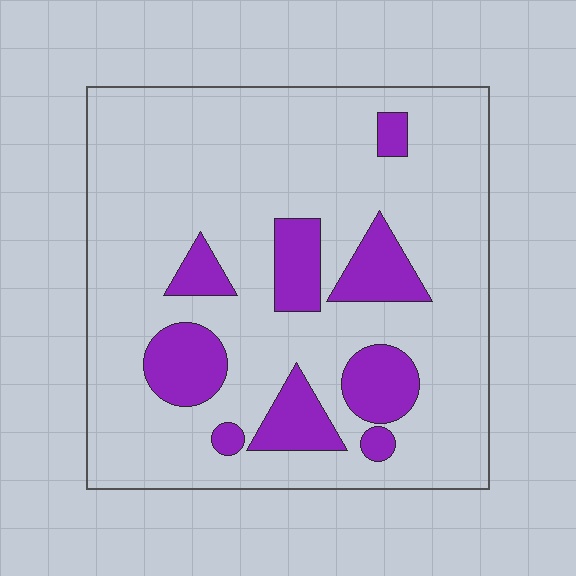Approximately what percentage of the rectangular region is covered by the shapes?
Approximately 20%.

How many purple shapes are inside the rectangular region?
9.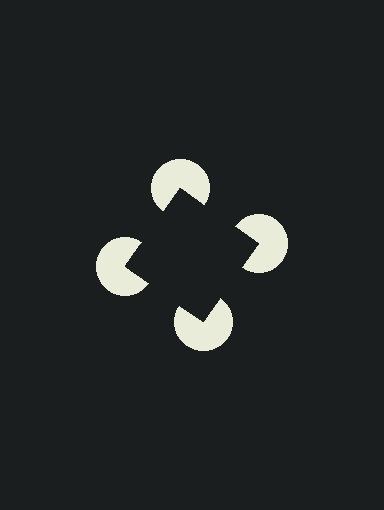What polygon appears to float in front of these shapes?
An illusory square — its edges are inferred from the aligned wedge cuts in the pac-man discs, not physically drawn.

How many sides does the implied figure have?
4 sides.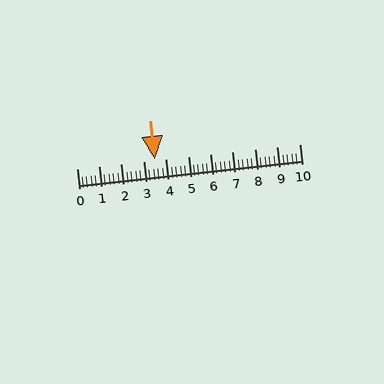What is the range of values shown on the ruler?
The ruler shows values from 0 to 10.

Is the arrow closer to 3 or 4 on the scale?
The arrow is closer to 4.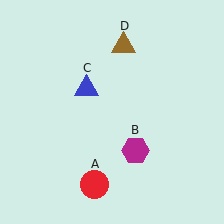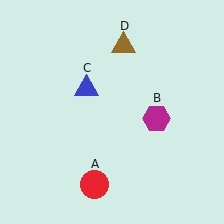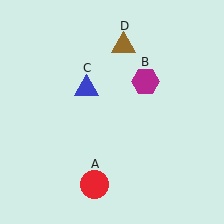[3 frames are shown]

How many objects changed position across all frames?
1 object changed position: magenta hexagon (object B).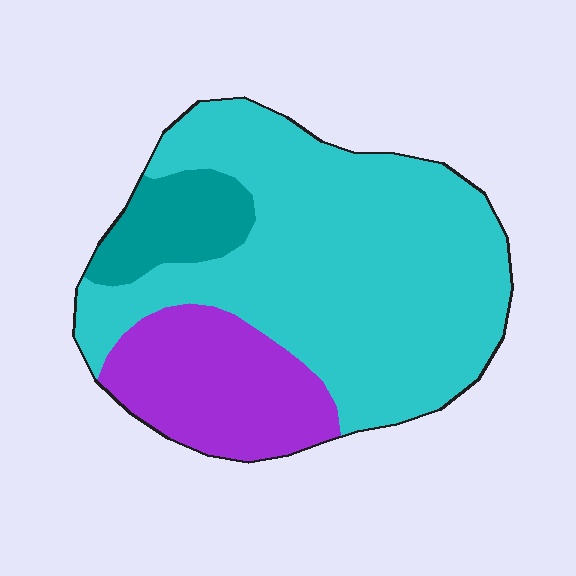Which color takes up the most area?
Cyan, at roughly 65%.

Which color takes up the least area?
Teal, at roughly 10%.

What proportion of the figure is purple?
Purple covers 22% of the figure.